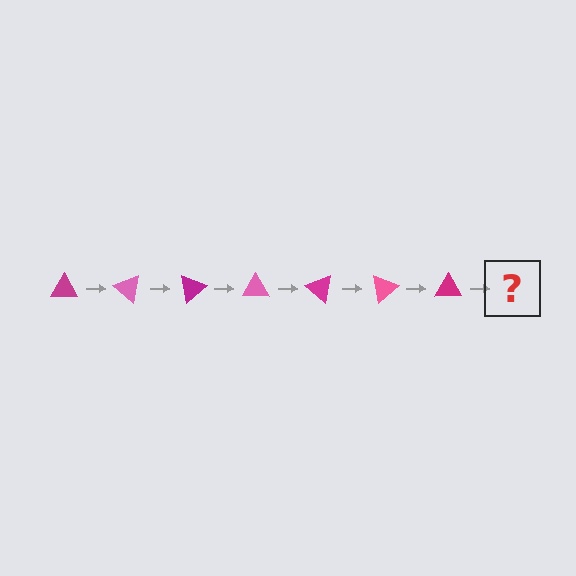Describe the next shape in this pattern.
It should be a pink triangle, rotated 280 degrees from the start.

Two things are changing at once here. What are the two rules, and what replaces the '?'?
The two rules are that it rotates 40 degrees each step and the color cycles through magenta and pink. The '?' should be a pink triangle, rotated 280 degrees from the start.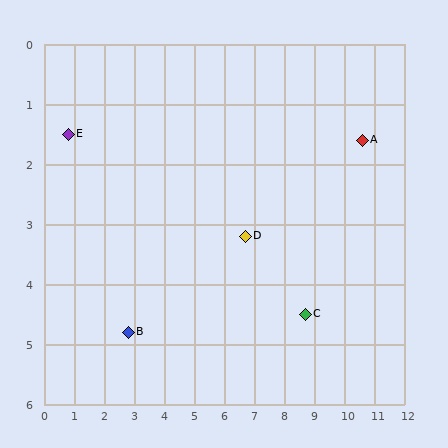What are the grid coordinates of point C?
Point C is at approximately (8.7, 4.5).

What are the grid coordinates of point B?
Point B is at approximately (2.8, 4.8).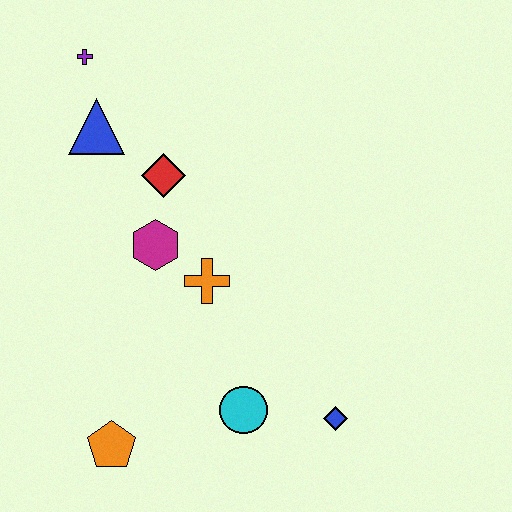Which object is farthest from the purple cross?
The blue diamond is farthest from the purple cross.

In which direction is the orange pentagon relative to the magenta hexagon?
The orange pentagon is below the magenta hexagon.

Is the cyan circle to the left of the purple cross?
No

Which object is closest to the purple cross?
The blue triangle is closest to the purple cross.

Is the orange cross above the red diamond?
No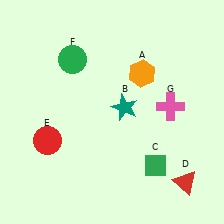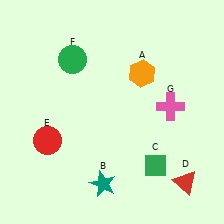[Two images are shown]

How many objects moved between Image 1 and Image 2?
1 object moved between the two images.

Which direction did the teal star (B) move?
The teal star (B) moved down.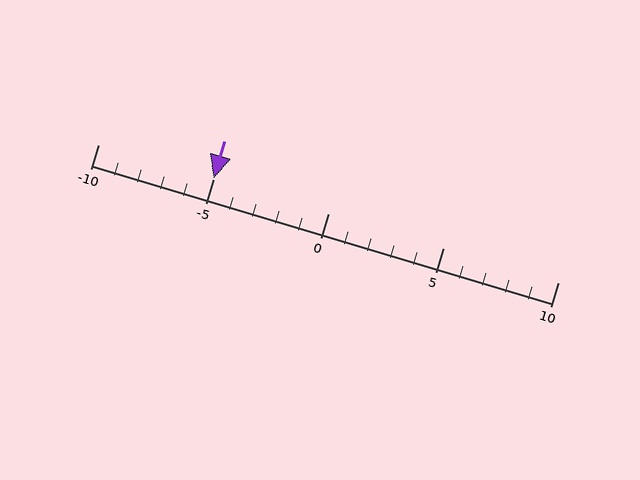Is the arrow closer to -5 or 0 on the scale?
The arrow is closer to -5.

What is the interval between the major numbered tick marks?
The major tick marks are spaced 5 units apart.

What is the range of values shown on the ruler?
The ruler shows values from -10 to 10.